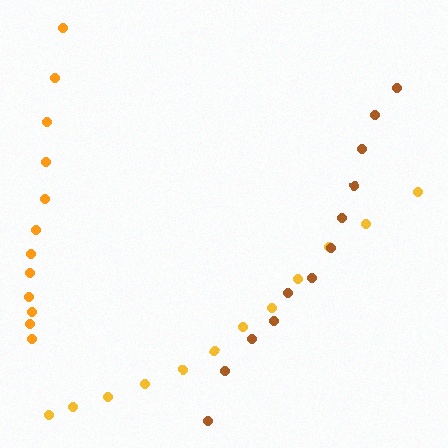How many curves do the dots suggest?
There are 3 distinct paths.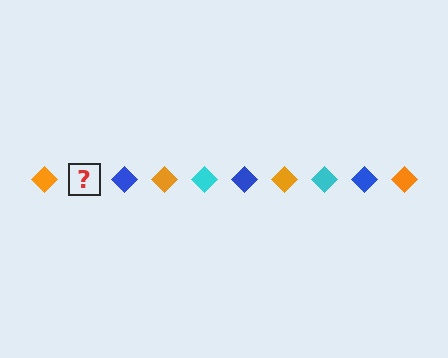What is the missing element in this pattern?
The missing element is a cyan diamond.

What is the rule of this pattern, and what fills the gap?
The rule is that the pattern cycles through orange, cyan, blue diamonds. The gap should be filled with a cyan diamond.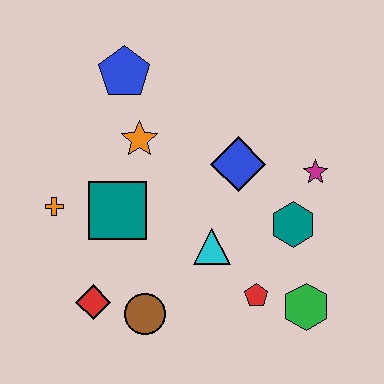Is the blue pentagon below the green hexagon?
No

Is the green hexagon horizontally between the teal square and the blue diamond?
No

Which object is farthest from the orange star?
The green hexagon is farthest from the orange star.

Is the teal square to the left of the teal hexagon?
Yes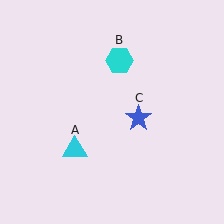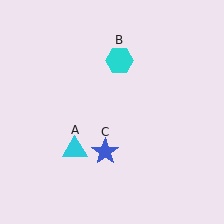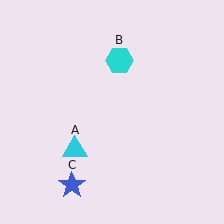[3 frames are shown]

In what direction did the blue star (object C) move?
The blue star (object C) moved down and to the left.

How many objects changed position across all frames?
1 object changed position: blue star (object C).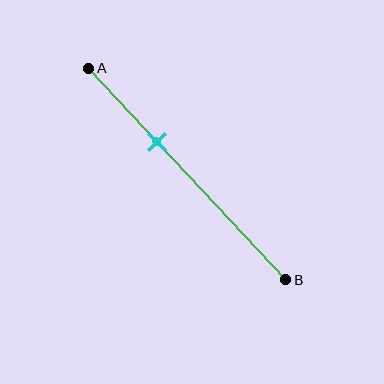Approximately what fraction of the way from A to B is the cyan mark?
The cyan mark is approximately 35% of the way from A to B.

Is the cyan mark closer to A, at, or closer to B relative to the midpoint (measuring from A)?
The cyan mark is closer to point A than the midpoint of segment AB.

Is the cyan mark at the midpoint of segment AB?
No, the mark is at about 35% from A, not at the 50% midpoint.